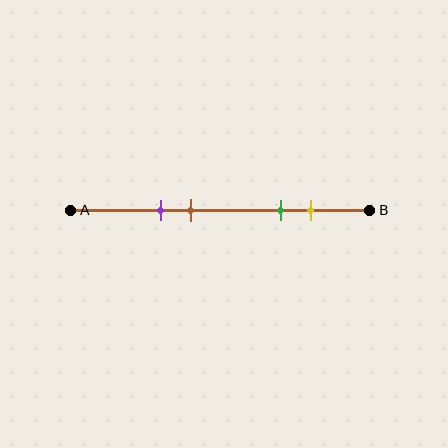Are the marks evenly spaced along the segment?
No, the marks are not evenly spaced.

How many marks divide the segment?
There are 4 marks dividing the segment.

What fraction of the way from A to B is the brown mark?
The brown mark is approximately 40% (0.4) of the way from A to B.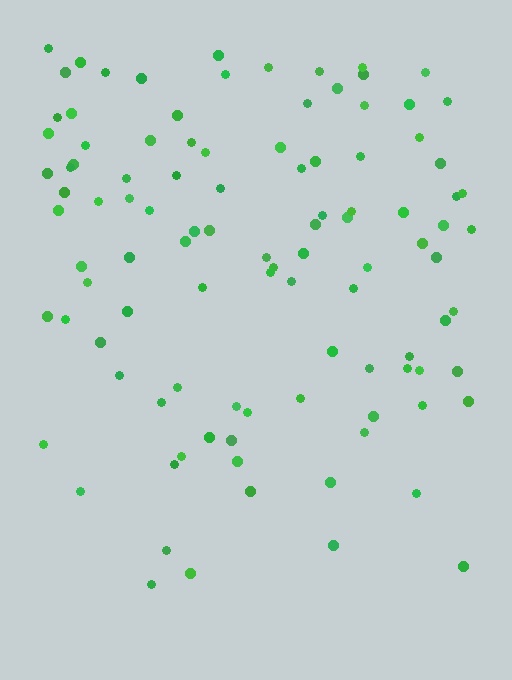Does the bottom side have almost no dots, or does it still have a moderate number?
Still a moderate number, just noticeably fewer than the top.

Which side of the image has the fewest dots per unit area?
The bottom.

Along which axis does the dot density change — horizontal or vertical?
Vertical.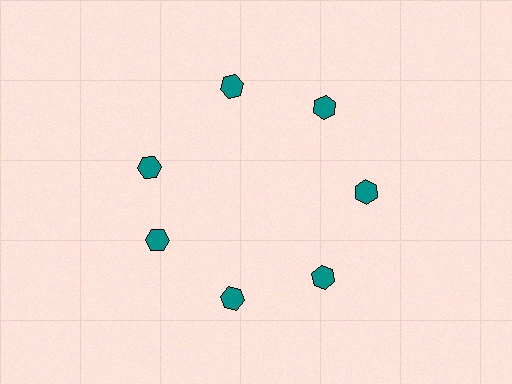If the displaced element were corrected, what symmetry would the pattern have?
It would have 7-fold rotational symmetry — the pattern would map onto itself every 51 degrees.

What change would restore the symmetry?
The symmetry would be restored by rotating it back into even spacing with its neighbors so that all 7 hexagons sit at equal angles and equal distance from the center.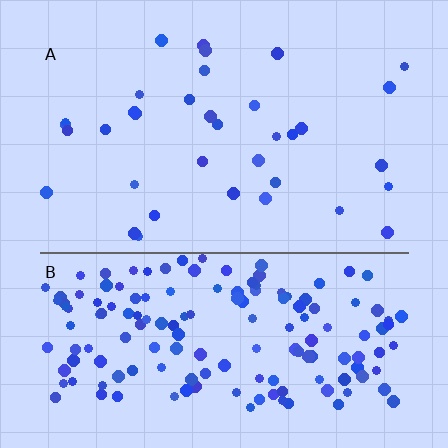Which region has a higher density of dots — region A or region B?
B (the bottom).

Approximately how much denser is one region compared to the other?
Approximately 4.7× — region B over region A.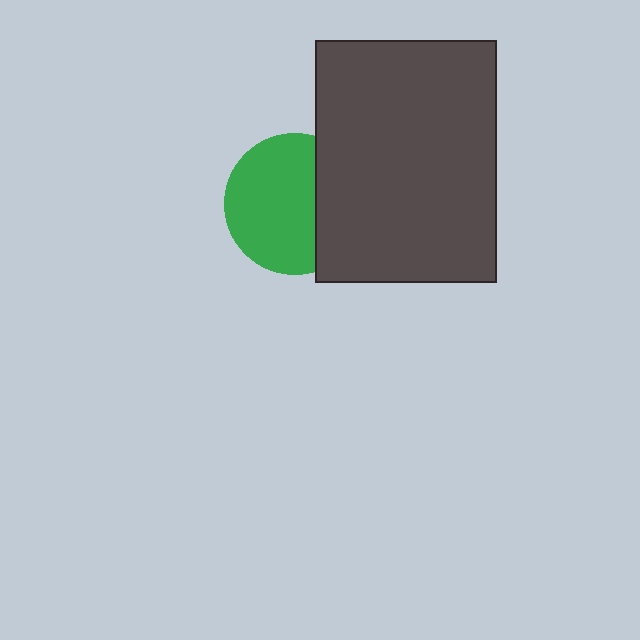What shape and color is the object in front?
The object in front is a dark gray rectangle.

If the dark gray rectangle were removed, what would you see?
You would see the complete green circle.